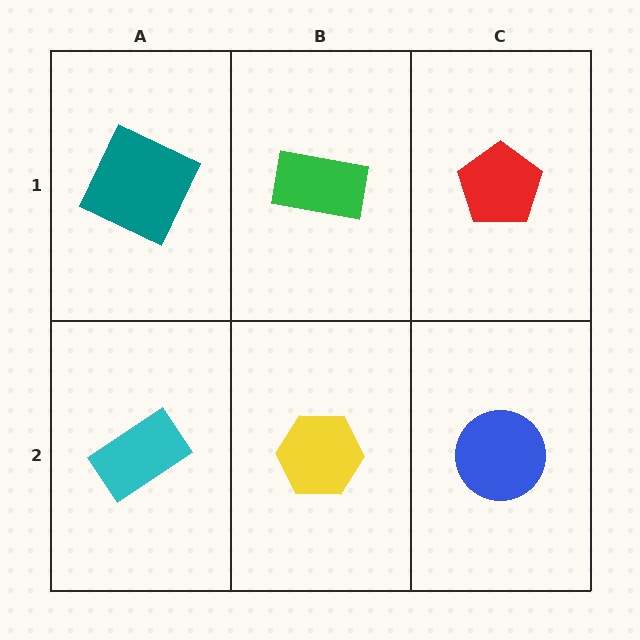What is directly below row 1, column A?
A cyan rectangle.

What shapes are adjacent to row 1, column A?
A cyan rectangle (row 2, column A), a green rectangle (row 1, column B).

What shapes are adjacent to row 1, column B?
A yellow hexagon (row 2, column B), a teal square (row 1, column A), a red pentagon (row 1, column C).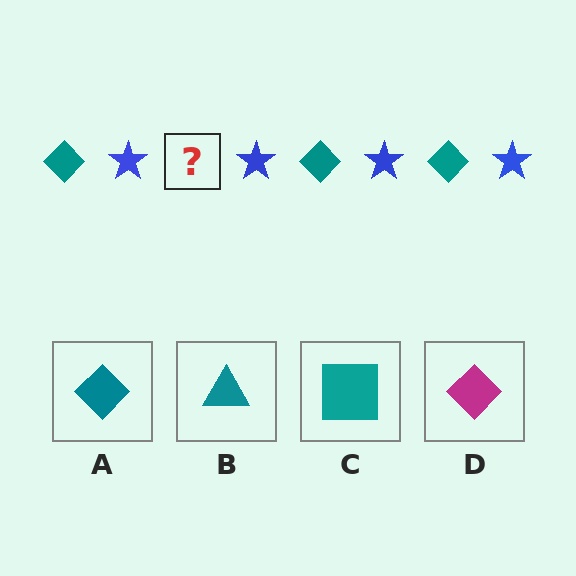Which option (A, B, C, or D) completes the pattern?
A.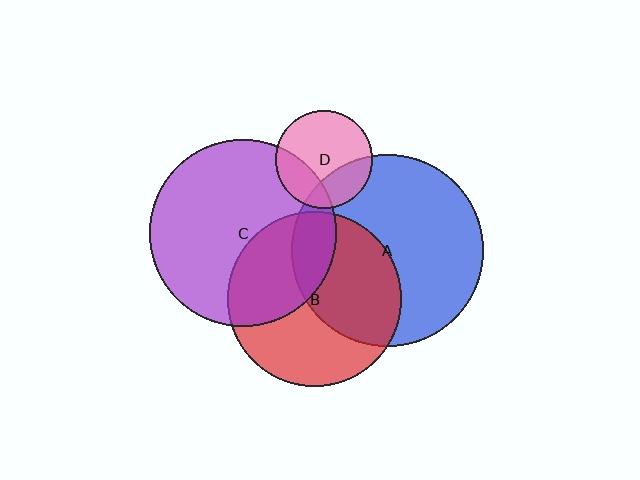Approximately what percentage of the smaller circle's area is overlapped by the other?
Approximately 45%.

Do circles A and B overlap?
Yes.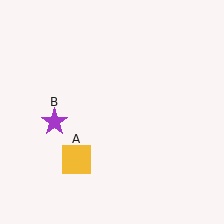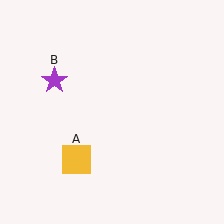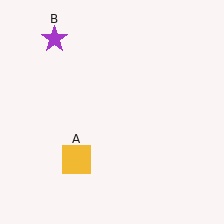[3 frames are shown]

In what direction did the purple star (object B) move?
The purple star (object B) moved up.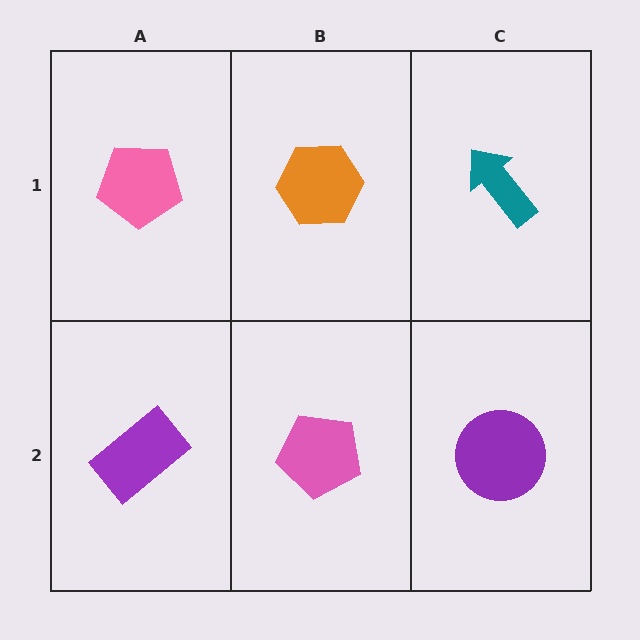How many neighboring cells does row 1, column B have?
3.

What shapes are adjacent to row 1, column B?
A pink pentagon (row 2, column B), a pink pentagon (row 1, column A), a teal arrow (row 1, column C).